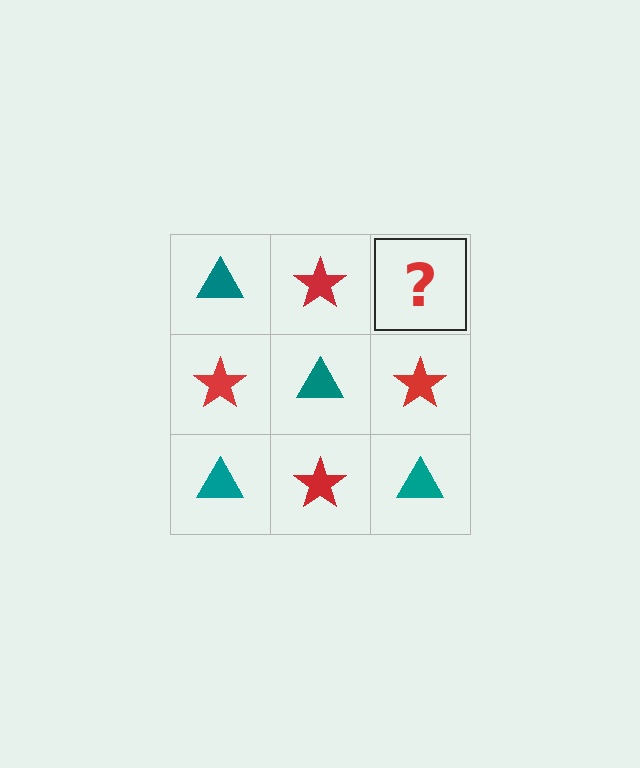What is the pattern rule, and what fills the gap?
The rule is that it alternates teal triangle and red star in a checkerboard pattern. The gap should be filled with a teal triangle.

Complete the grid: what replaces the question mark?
The question mark should be replaced with a teal triangle.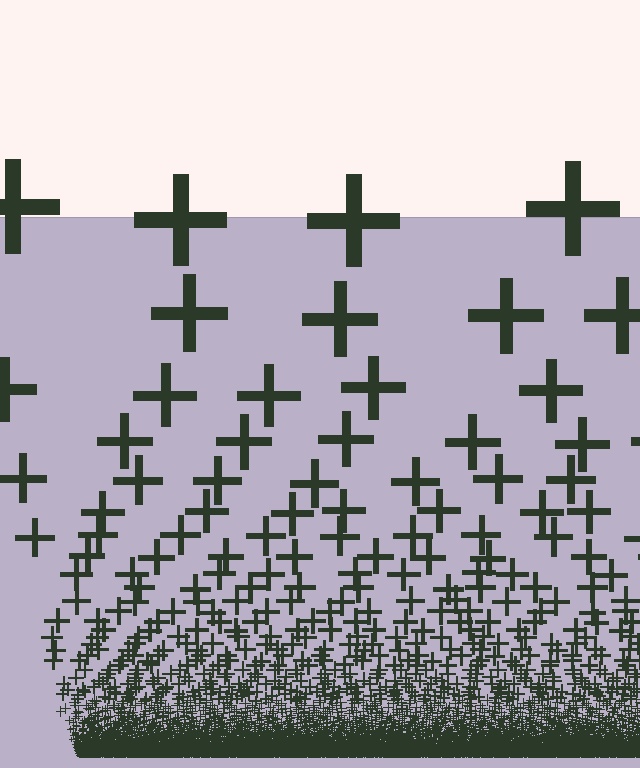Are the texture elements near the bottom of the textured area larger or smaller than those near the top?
Smaller. The gradient is inverted — elements near the bottom are smaller and denser.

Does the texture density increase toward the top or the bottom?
Density increases toward the bottom.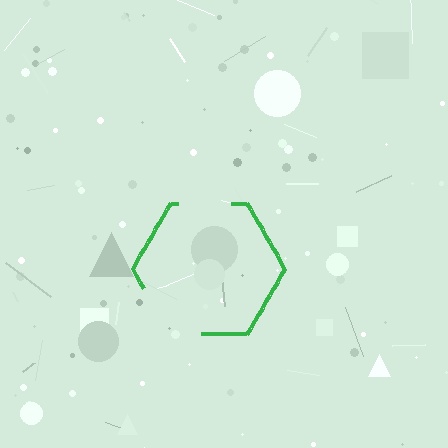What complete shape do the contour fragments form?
The contour fragments form a hexagon.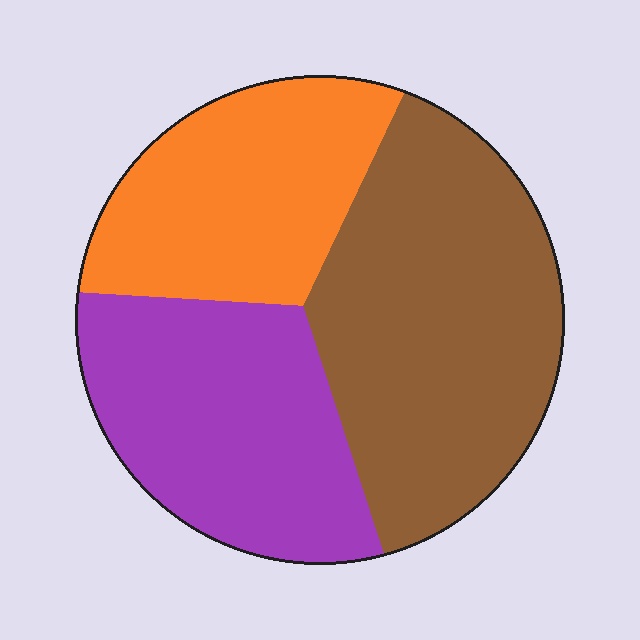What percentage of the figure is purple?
Purple covers about 30% of the figure.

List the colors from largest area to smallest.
From largest to smallest: brown, purple, orange.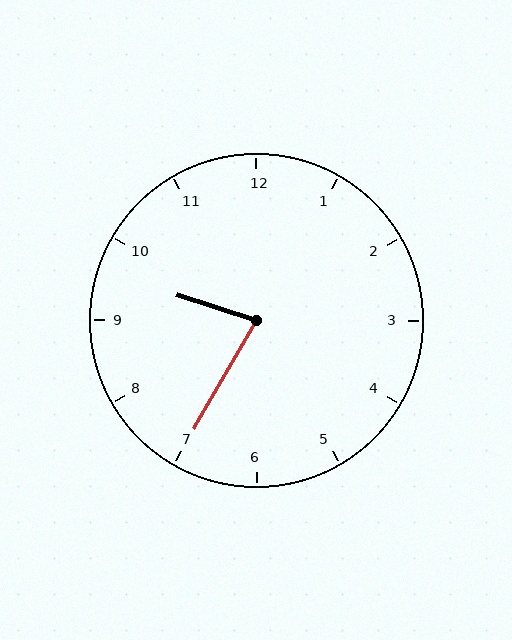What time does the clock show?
9:35.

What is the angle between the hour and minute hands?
Approximately 78 degrees.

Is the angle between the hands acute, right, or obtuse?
It is acute.